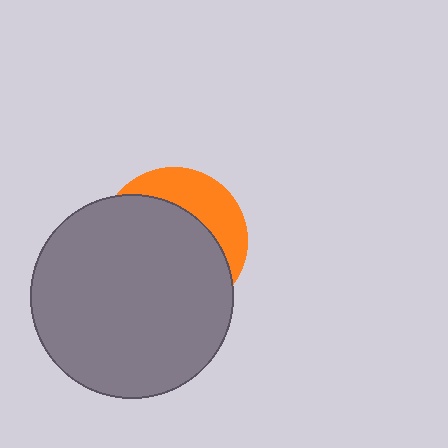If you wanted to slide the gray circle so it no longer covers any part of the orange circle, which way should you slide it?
Slide it toward the lower-left — that is the most direct way to separate the two shapes.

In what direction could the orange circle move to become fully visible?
The orange circle could move toward the upper-right. That would shift it out from behind the gray circle entirely.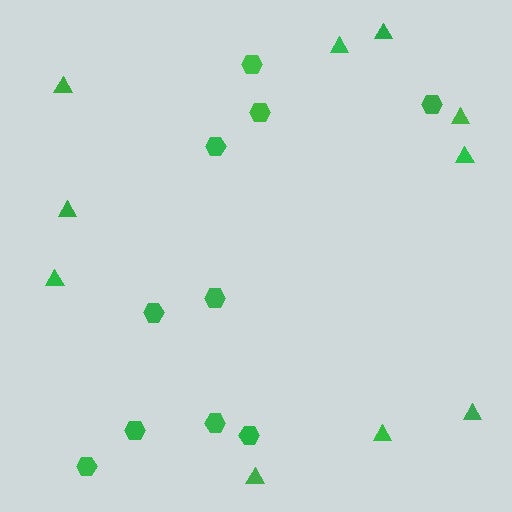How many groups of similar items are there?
There are 2 groups: one group of hexagons (10) and one group of triangles (10).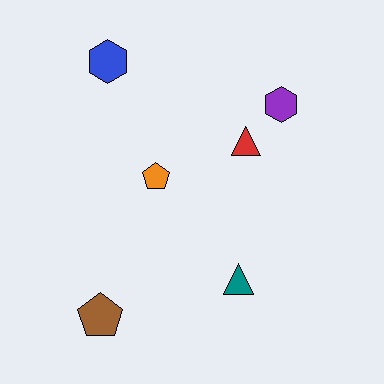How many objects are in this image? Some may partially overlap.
There are 6 objects.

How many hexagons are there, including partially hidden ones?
There are 2 hexagons.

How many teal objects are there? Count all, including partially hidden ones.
There is 1 teal object.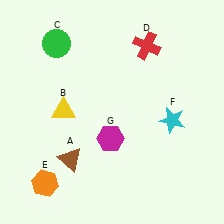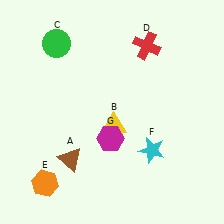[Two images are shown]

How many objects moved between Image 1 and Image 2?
2 objects moved between the two images.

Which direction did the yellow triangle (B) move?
The yellow triangle (B) moved right.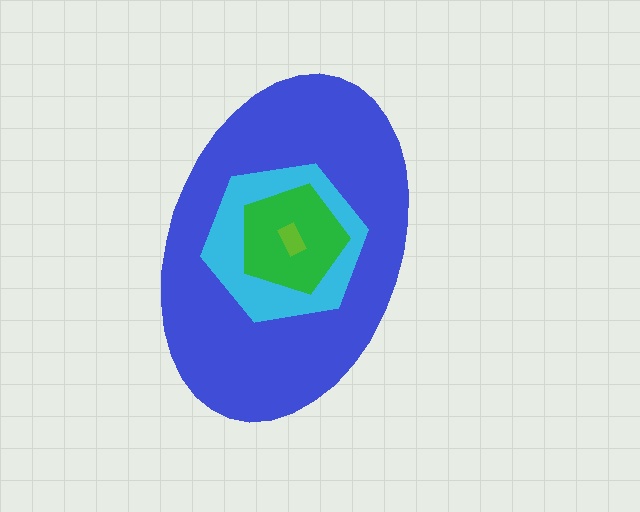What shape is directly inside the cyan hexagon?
The green pentagon.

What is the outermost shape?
The blue ellipse.